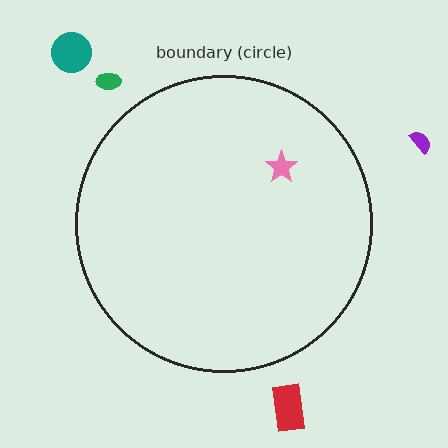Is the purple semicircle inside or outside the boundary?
Outside.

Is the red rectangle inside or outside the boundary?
Outside.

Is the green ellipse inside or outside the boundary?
Outside.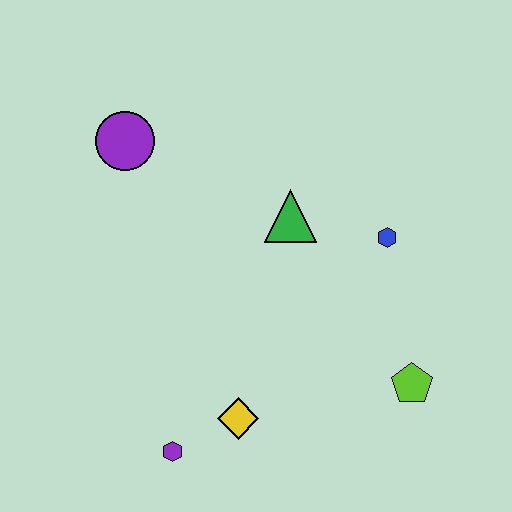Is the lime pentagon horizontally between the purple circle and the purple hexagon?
No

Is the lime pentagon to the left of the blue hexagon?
No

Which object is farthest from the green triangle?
The purple hexagon is farthest from the green triangle.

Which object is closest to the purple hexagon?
The yellow diamond is closest to the purple hexagon.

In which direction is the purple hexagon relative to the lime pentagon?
The purple hexagon is to the left of the lime pentagon.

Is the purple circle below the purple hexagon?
No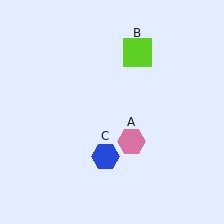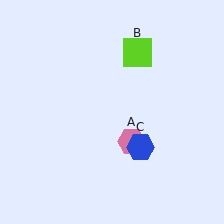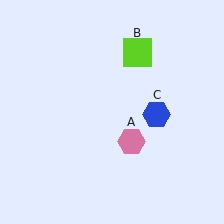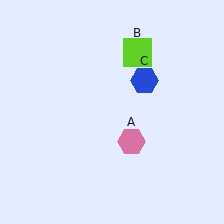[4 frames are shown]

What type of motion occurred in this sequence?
The blue hexagon (object C) rotated counterclockwise around the center of the scene.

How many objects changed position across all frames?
1 object changed position: blue hexagon (object C).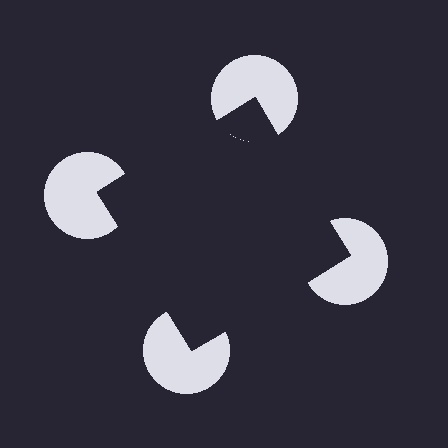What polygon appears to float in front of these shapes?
An illusory square — its edges are inferred from the aligned wedge cuts in the pac-man discs, not physically drawn.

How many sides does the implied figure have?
4 sides.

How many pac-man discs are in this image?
There are 4 — one at each vertex of the illusory square.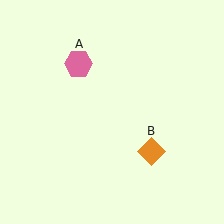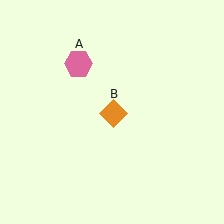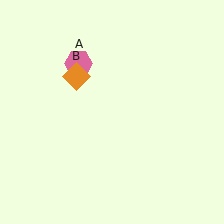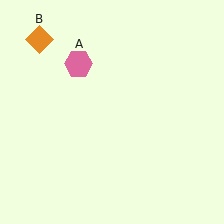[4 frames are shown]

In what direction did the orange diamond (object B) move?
The orange diamond (object B) moved up and to the left.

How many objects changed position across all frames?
1 object changed position: orange diamond (object B).